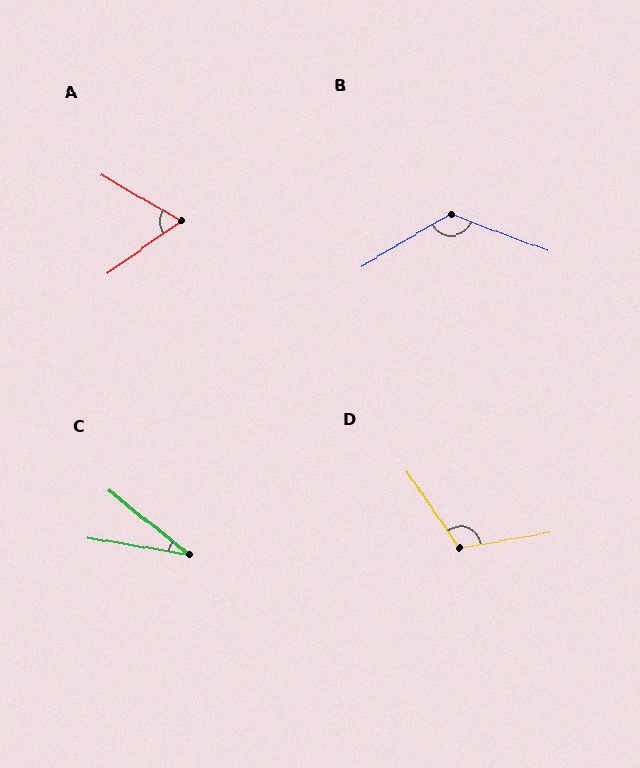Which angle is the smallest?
C, at approximately 29 degrees.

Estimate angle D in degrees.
Approximately 114 degrees.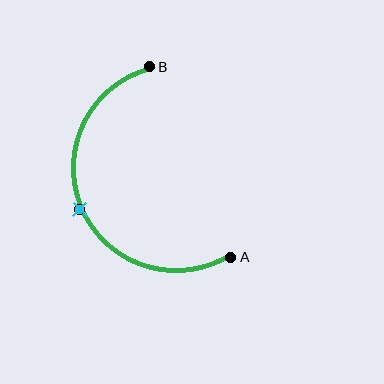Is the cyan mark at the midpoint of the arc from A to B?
Yes. The cyan mark lies on the arc at equal arc-length from both A and B — it is the arc midpoint.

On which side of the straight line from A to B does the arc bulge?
The arc bulges to the left of the straight line connecting A and B.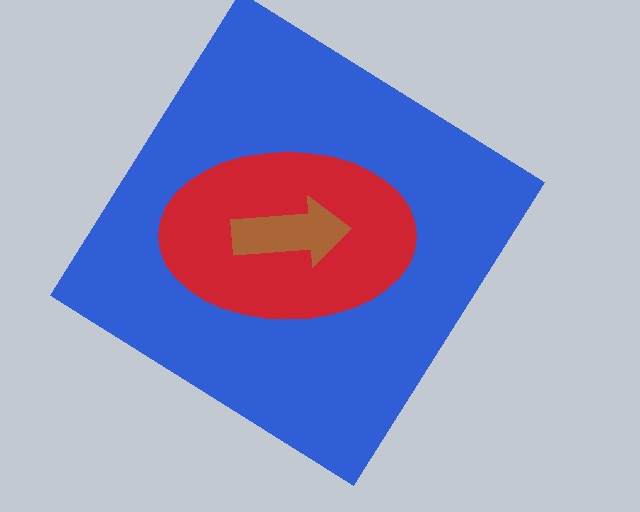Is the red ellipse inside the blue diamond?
Yes.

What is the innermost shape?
The brown arrow.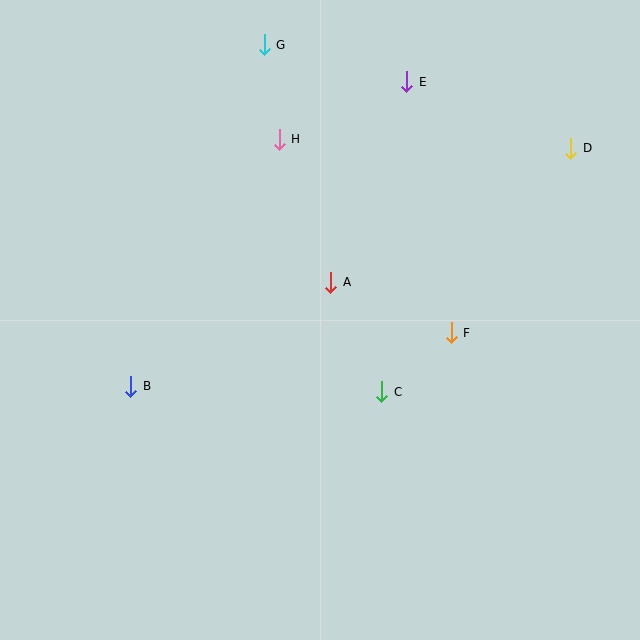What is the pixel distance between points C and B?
The distance between C and B is 251 pixels.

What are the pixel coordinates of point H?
Point H is at (279, 139).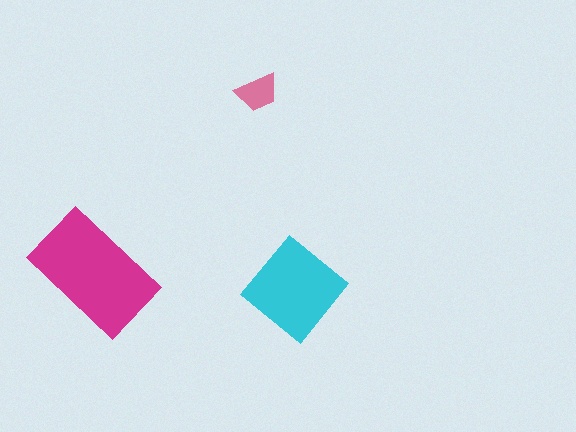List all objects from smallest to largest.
The pink trapezoid, the cyan diamond, the magenta rectangle.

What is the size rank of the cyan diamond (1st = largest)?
2nd.